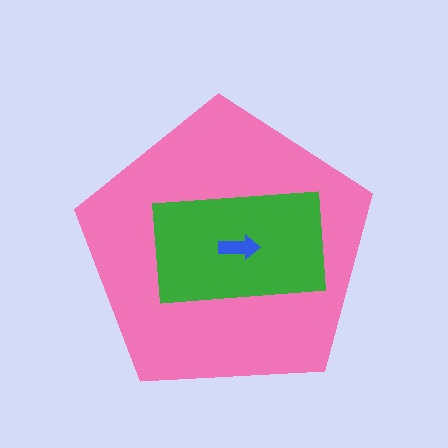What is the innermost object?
The blue arrow.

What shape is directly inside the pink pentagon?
The green rectangle.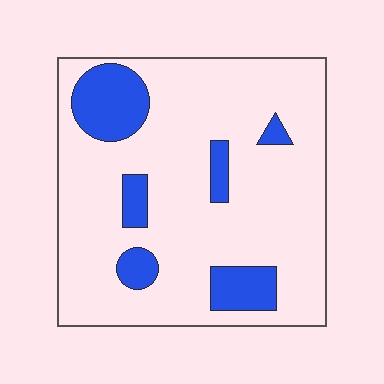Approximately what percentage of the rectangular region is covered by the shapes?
Approximately 15%.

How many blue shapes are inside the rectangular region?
6.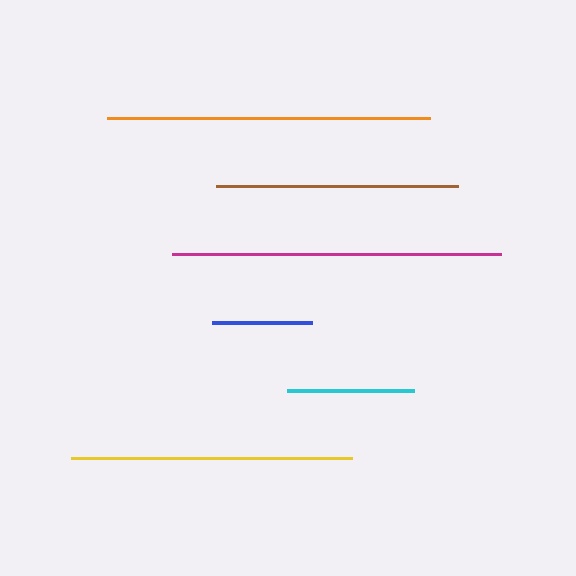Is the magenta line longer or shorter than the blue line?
The magenta line is longer than the blue line.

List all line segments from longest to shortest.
From longest to shortest: magenta, orange, yellow, brown, cyan, blue.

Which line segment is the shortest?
The blue line is the shortest at approximately 101 pixels.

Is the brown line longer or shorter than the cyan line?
The brown line is longer than the cyan line.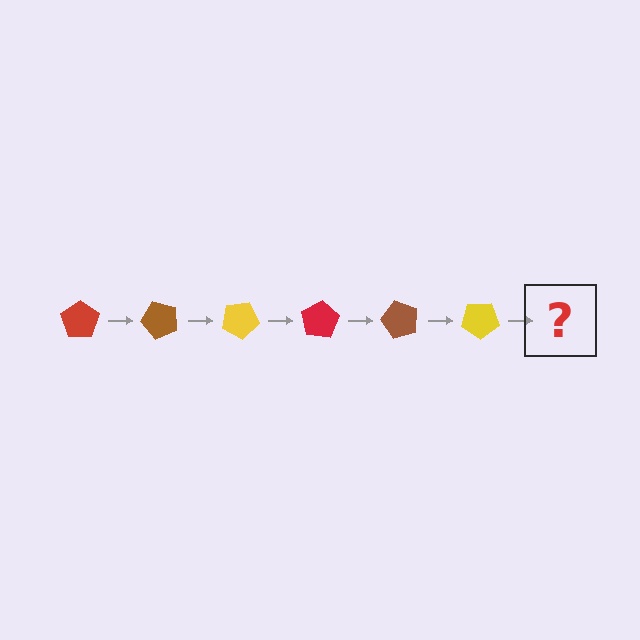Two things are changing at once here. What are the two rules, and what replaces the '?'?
The two rules are that it rotates 50 degrees each step and the color cycles through red, brown, and yellow. The '?' should be a red pentagon, rotated 300 degrees from the start.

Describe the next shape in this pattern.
It should be a red pentagon, rotated 300 degrees from the start.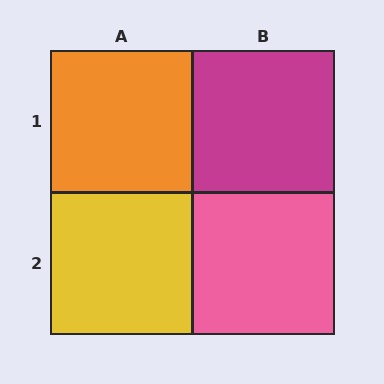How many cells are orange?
1 cell is orange.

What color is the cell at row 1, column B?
Magenta.